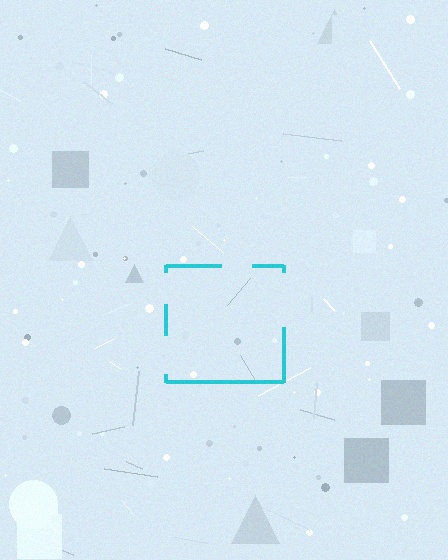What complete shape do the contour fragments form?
The contour fragments form a square.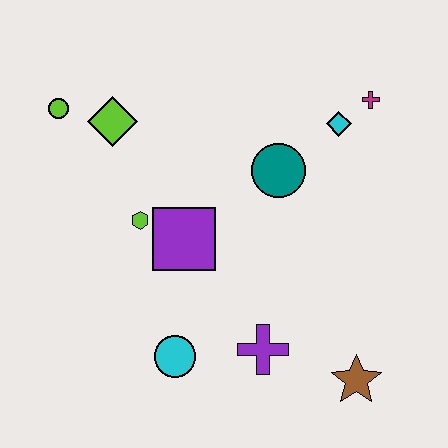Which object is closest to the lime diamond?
The lime circle is closest to the lime diamond.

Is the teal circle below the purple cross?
No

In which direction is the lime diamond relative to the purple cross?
The lime diamond is above the purple cross.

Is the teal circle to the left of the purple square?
No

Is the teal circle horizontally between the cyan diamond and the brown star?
No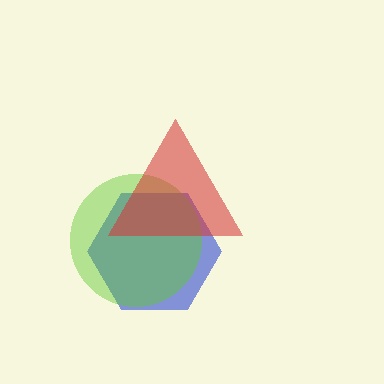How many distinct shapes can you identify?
There are 3 distinct shapes: a blue hexagon, a lime circle, a red triangle.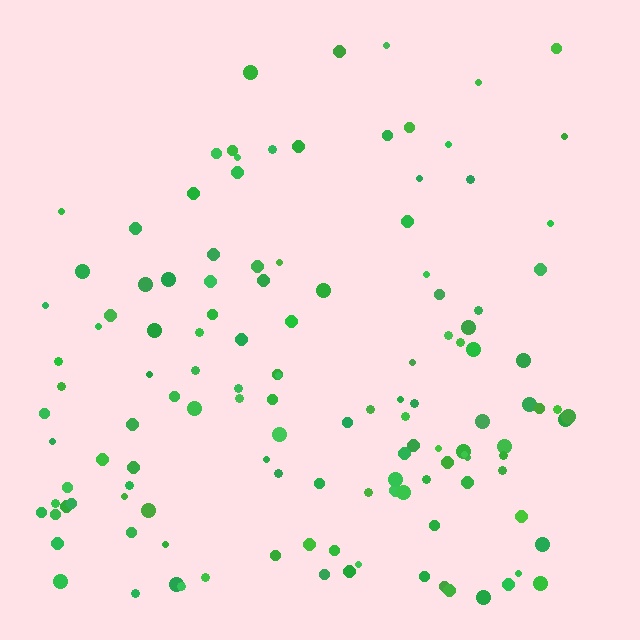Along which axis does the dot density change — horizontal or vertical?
Vertical.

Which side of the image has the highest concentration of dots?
The bottom.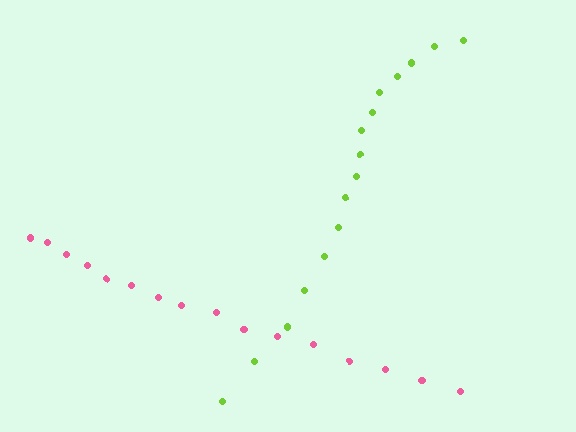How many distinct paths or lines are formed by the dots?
There are 2 distinct paths.